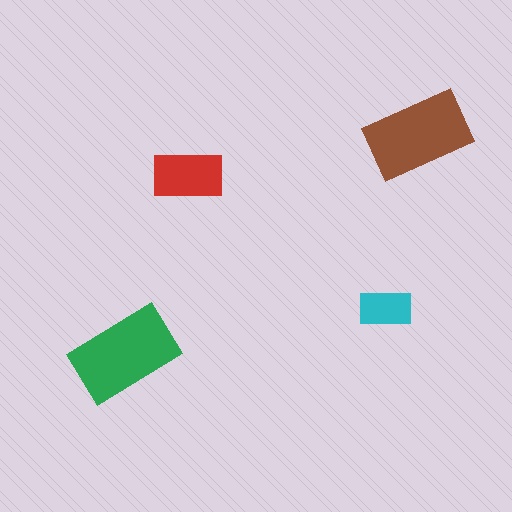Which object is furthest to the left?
The green rectangle is leftmost.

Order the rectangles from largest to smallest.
the green one, the brown one, the red one, the cyan one.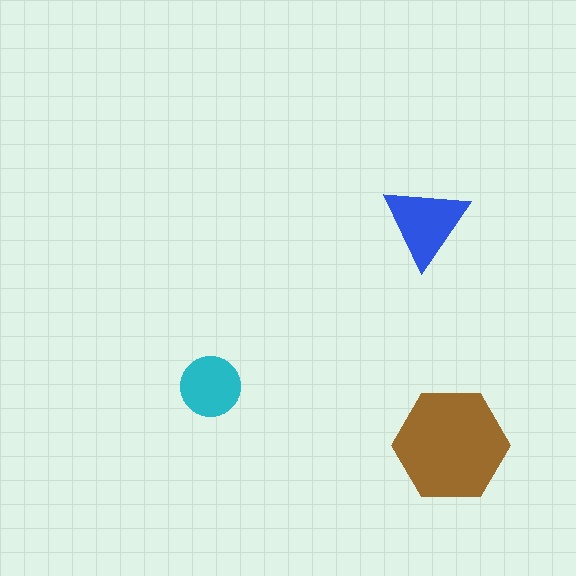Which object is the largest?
The brown hexagon.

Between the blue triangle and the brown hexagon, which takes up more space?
The brown hexagon.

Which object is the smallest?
The cyan circle.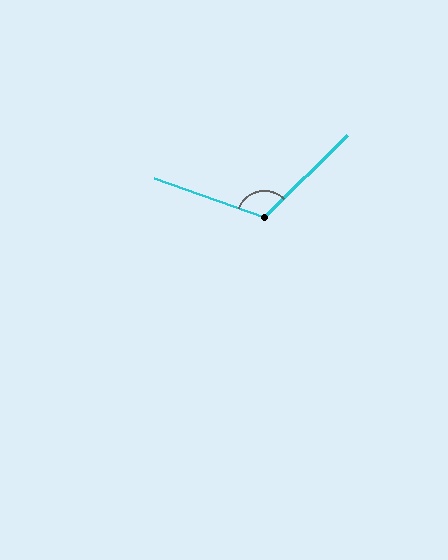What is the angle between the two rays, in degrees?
Approximately 116 degrees.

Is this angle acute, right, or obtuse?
It is obtuse.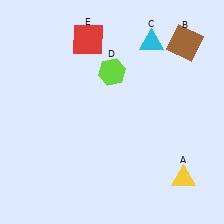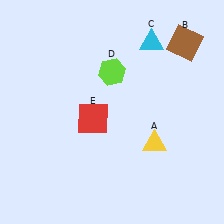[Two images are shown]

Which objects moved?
The objects that moved are: the yellow triangle (A), the red square (E).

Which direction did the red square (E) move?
The red square (E) moved down.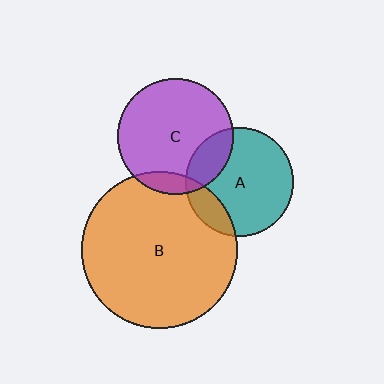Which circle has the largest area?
Circle B (orange).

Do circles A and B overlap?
Yes.